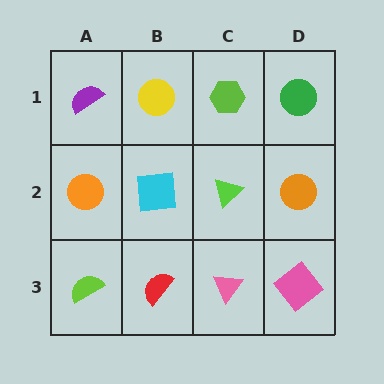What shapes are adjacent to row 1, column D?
An orange circle (row 2, column D), a lime hexagon (row 1, column C).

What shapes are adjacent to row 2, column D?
A green circle (row 1, column D), a pink diamond (row 3, column D), a lime triangle (row 2, column C).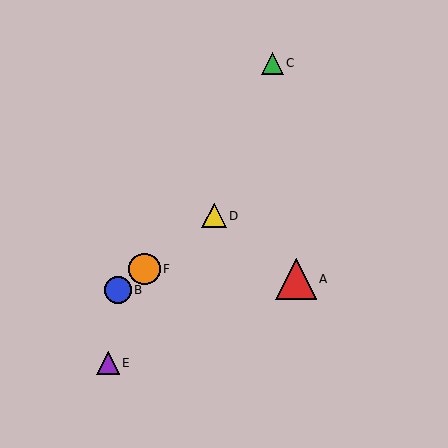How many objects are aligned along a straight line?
3 objects (B, D, F) are aligned along a straight line.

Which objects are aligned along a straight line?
Objects B, D, F are aligned along a straight line.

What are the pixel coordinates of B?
Object B is at (118, 290).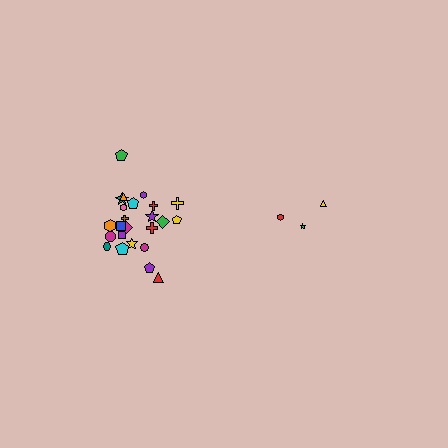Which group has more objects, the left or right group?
The left group.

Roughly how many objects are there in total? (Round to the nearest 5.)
Roughly 30 objects in total.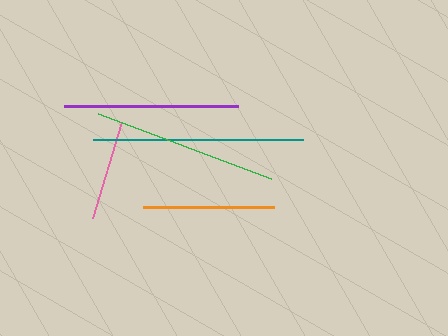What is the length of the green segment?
The green segment is approximately 185 pixels long.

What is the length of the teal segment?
The teal segment is approximately 210 pixels long.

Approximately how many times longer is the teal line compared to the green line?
The teal line is approximately 1.1 times the length of the green line.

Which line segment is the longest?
The teal line is the longest at approximately 210 pixels.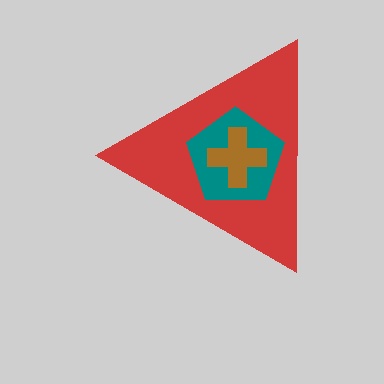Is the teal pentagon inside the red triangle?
Yes.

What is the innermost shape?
The brown cross.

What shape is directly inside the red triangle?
The teal pentagon.